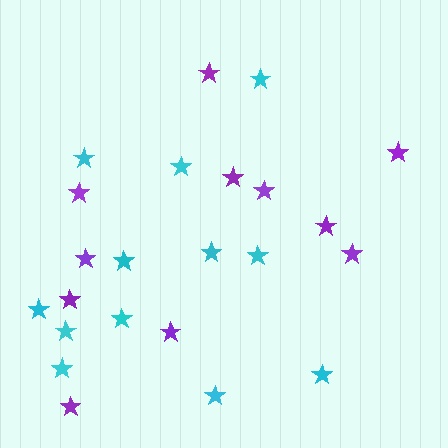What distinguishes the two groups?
There are 2 groups: one group of cyan stars (12) and one group of purple stars (11).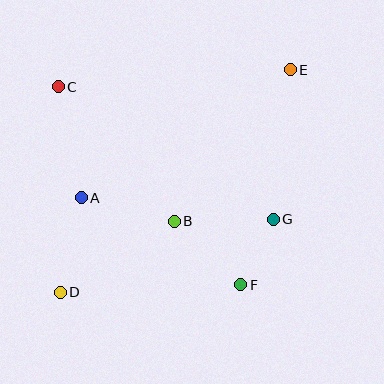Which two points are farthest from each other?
Points D and E are farthest from each other.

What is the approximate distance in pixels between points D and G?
The distance between D and G is approximately 225 pixels.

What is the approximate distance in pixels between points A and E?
The distance between A and E is approximately 245 pixels.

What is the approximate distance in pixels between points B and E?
The distance between B and E is approximately 191 pixels.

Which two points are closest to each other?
Points F and G are closest to each other.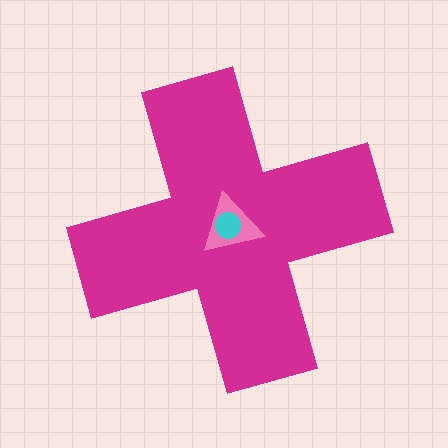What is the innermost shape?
The cyan circle.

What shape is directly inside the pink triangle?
The cyan circle.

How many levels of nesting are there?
3.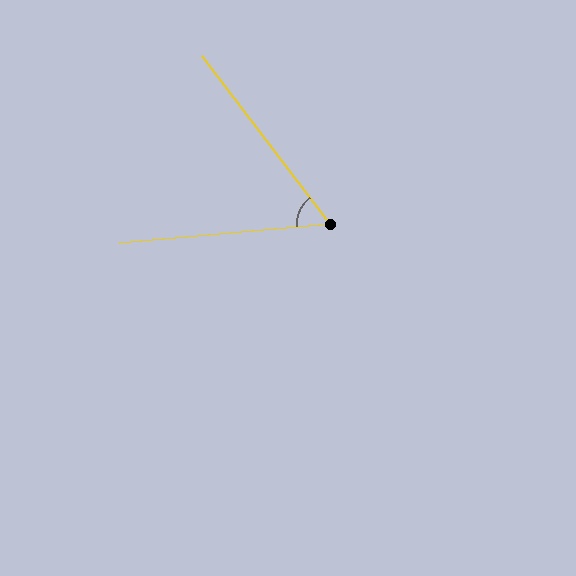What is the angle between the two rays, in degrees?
Approximately 58 degrees.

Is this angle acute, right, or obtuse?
It is acute.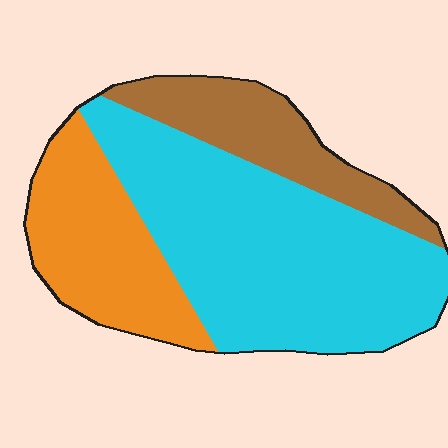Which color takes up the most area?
Cyan, at roughly 55%.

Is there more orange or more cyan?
Cyan.